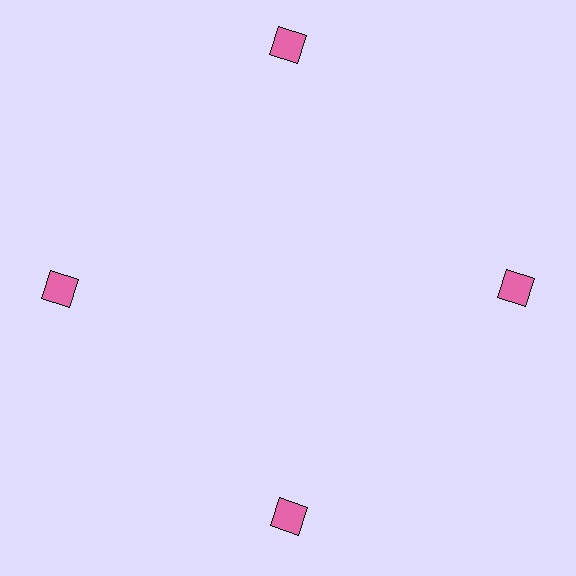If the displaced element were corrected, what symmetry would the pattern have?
It would have 4-fold rotational symmetry — the pattern would map onto itself every 90 degrees.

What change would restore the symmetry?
The symmetry would be restored by moving it inward, back onto the ring so that all 4 squares sit at equal angles and equal distance from the center.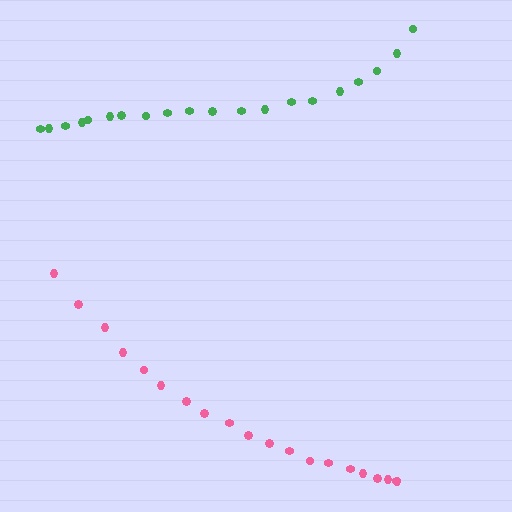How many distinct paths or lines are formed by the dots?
There are 2 distinct paths.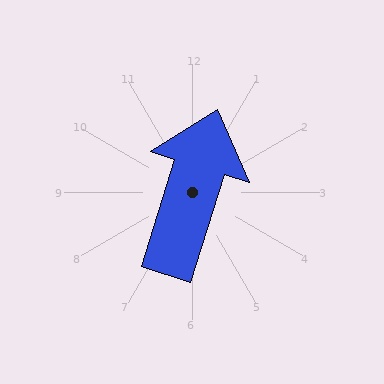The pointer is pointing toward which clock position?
Roughly 1 o'clock.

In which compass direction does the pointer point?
North.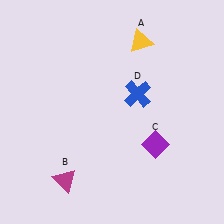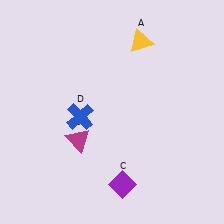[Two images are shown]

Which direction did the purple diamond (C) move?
The purple diamond (C) moved down.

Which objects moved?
The objects that moved are: the magenta triangle (B), the purple diamond (C), the blue cross (D).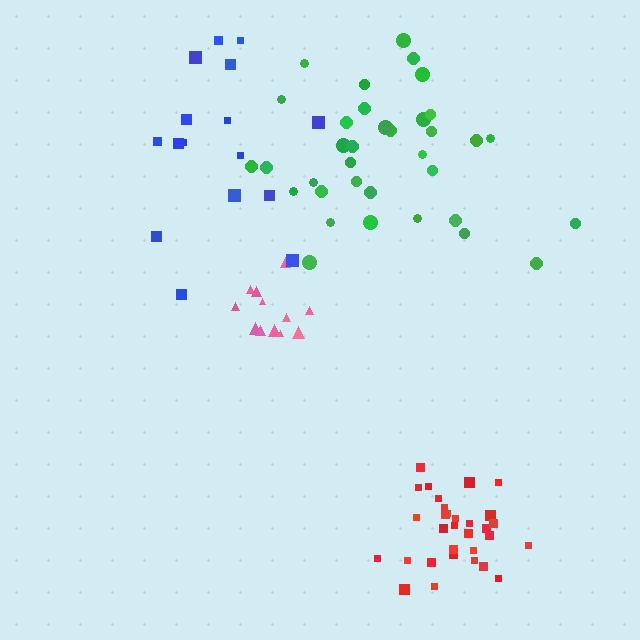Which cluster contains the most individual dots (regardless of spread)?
Green (35).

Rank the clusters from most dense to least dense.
red, pink, green, blue.